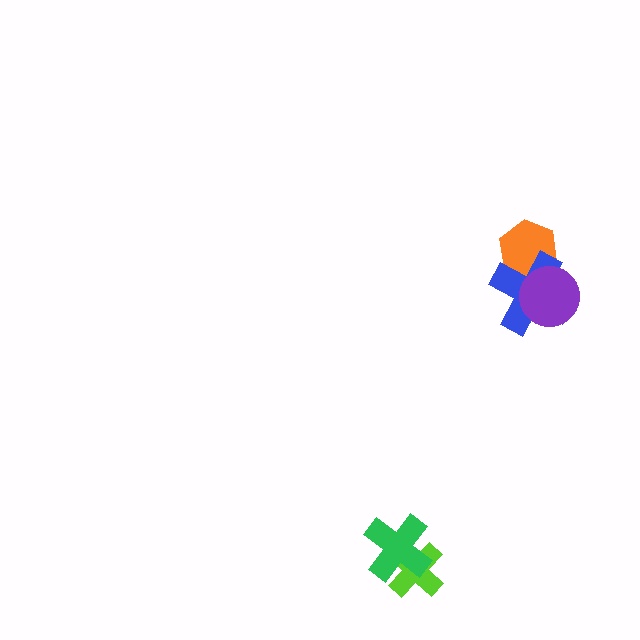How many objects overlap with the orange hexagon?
2 objects overlap with the orange hexagon.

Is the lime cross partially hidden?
Yes, it is partially covered by another shape.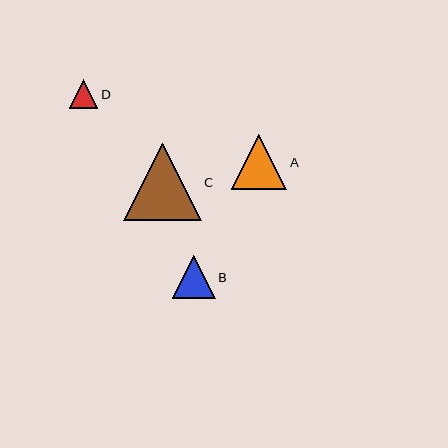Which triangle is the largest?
Triangle C is the largest with a size of approximately 78 pixels.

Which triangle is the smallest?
Triangle D is the smallest with a size of approximately 29 pixels.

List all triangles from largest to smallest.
From largest to smallest: C, A, B, D.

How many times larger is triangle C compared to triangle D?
Triangle C is approximately 2.7 times the size of triangle D.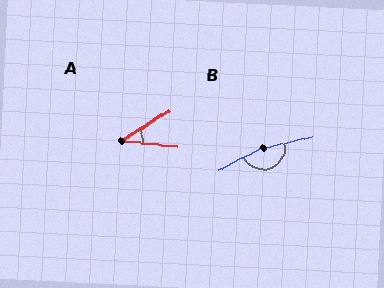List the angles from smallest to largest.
A (39°), B (165°).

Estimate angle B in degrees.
Approximately 165 degrees.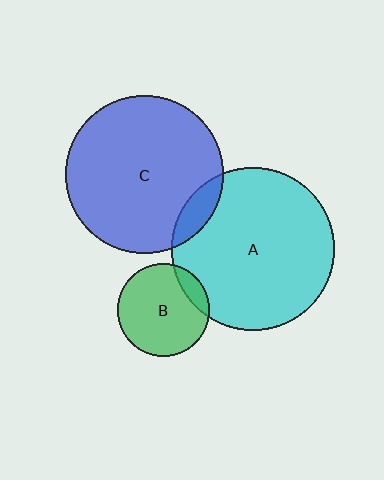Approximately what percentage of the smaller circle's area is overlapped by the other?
Approximately 10%.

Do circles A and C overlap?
Yes.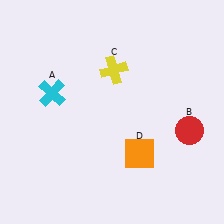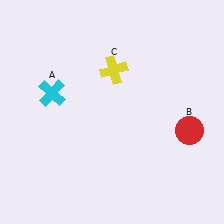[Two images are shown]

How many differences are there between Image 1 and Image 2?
There is 1 difference between the two images.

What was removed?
The orange square (D) was removed in Image 2.